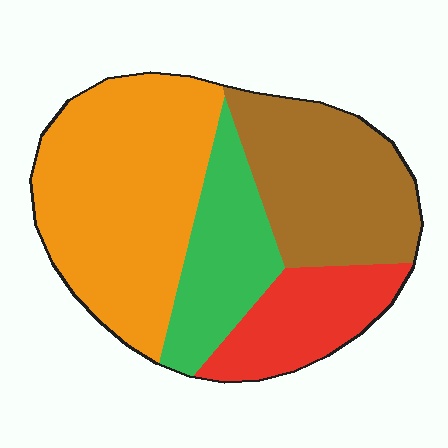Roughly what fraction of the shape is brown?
Brown covers roughly 25% of the shape.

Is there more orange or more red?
Orange.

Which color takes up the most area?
Orange, at roughly 40%.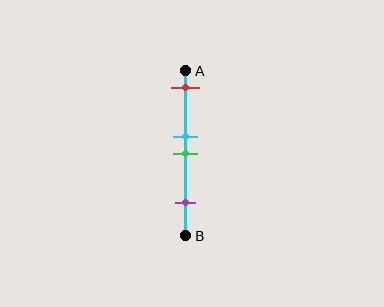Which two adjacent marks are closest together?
The cyan and green marks are the closest adjacent pair.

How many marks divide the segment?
There are 4 marks dividing the segment.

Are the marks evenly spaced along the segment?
No, the marks are not evenly spaced.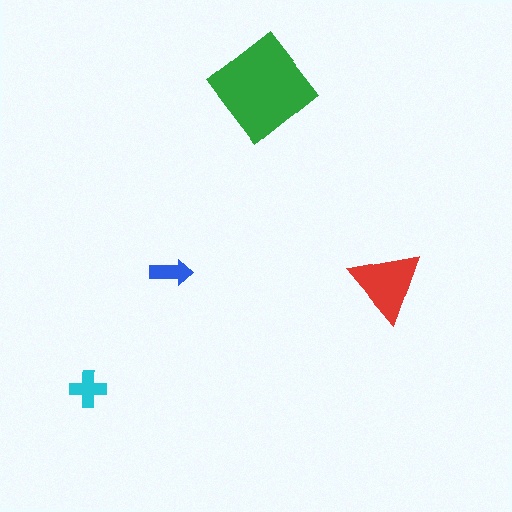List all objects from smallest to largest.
The blue arrow, the cyan cross, the red triangle, the green diamond.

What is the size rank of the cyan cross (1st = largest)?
3rd.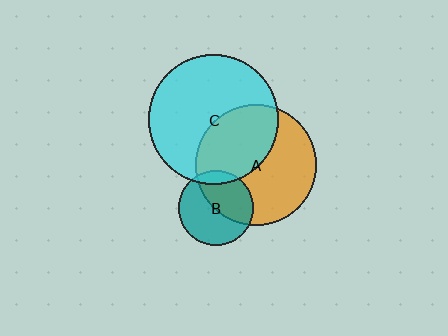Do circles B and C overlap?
Yes.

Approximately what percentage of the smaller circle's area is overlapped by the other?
Approximately 10%.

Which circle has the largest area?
Circle C (cyan).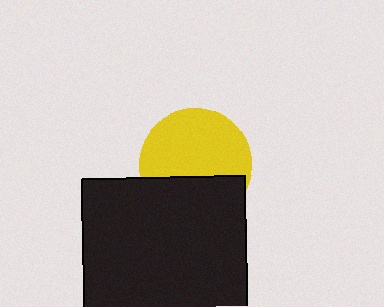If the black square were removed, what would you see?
You would see the complete yellow circle.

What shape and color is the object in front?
The object in front is a black square.